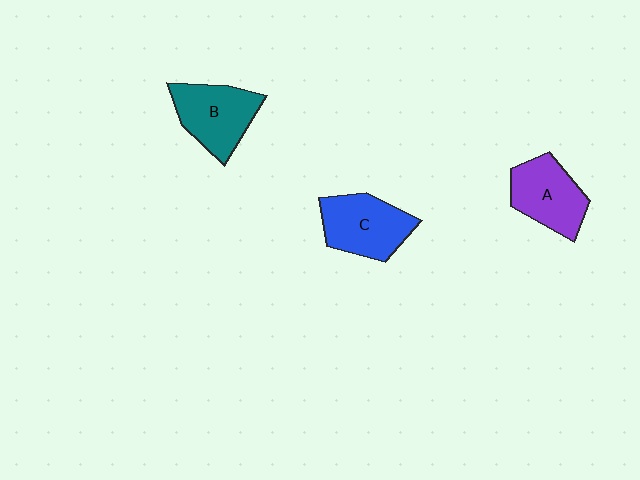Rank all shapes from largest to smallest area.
From largest to smallest: C (blue), B (teal), A (purple).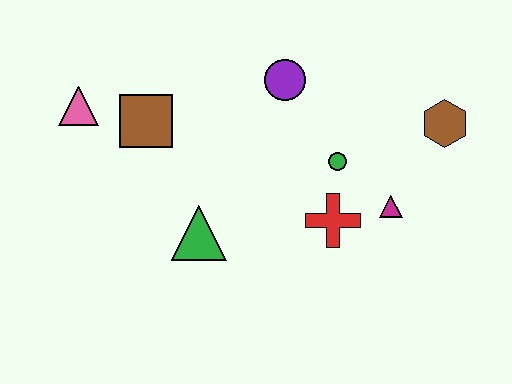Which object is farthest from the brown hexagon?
The pink triangle is farthest from the brown hexagon.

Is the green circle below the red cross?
No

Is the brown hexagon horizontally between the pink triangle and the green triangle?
No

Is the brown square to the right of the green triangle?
No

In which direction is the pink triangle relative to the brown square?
The pink triangle is to the left of the brown square.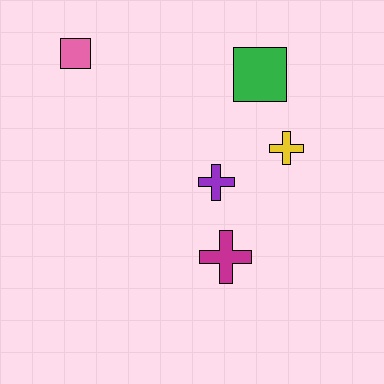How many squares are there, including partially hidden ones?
There are 2 squares.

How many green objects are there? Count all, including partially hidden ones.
There is 1 green object.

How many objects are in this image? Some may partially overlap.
There are 5 objects.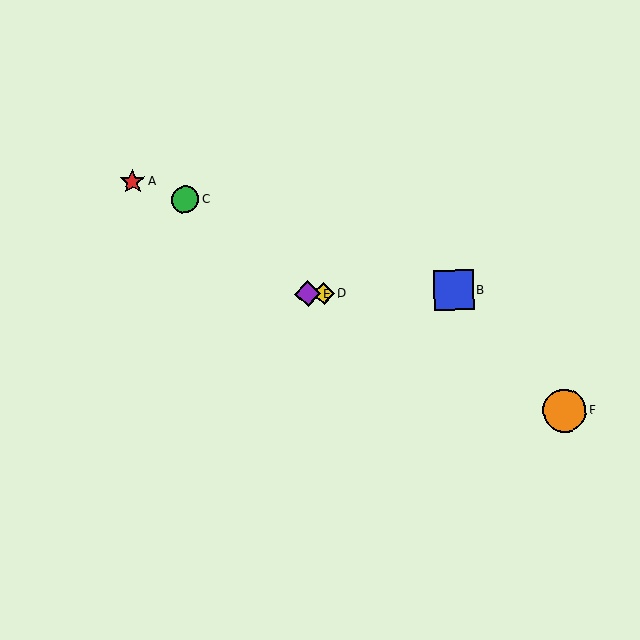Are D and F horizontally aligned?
No, D is at y≈294 and F is at y≈411.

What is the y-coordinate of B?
Object B is at y≈290.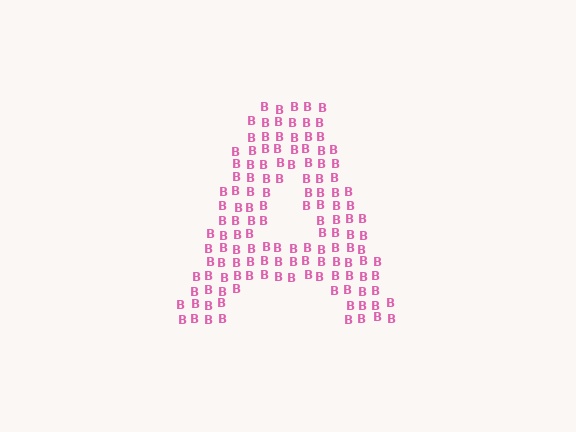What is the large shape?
The large shape is the letter A.